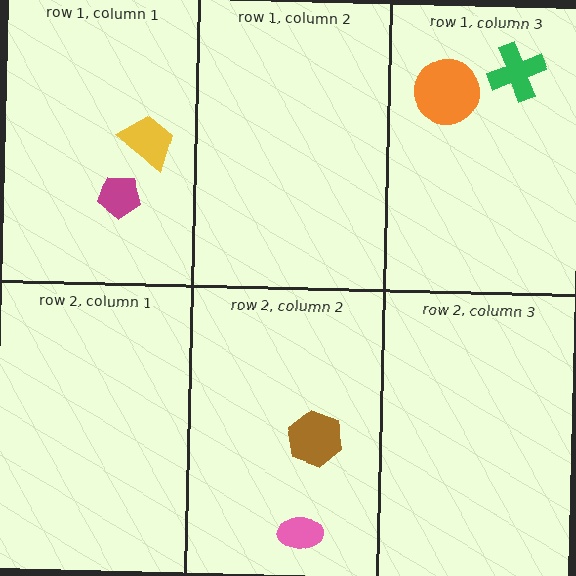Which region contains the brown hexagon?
The row 2, column 2 region.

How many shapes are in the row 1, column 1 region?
2.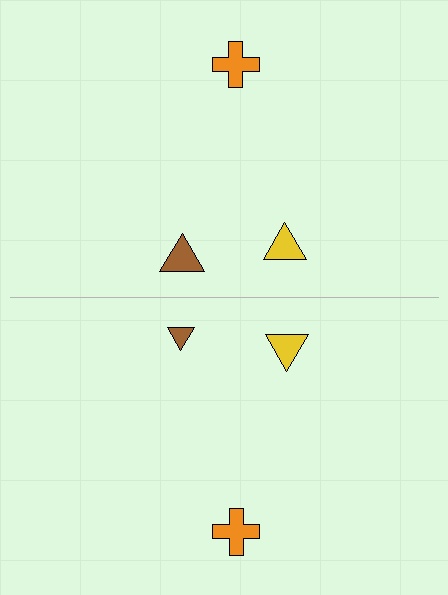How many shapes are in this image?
There are 6 shapes in this image.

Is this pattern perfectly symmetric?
No, the pattern is not perfectly symmetric. The brown triangle on the bottom side has a different size than its mirror counterpart.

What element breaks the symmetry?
The brown triangle on the bottom side has a different size than its mirror counterpart.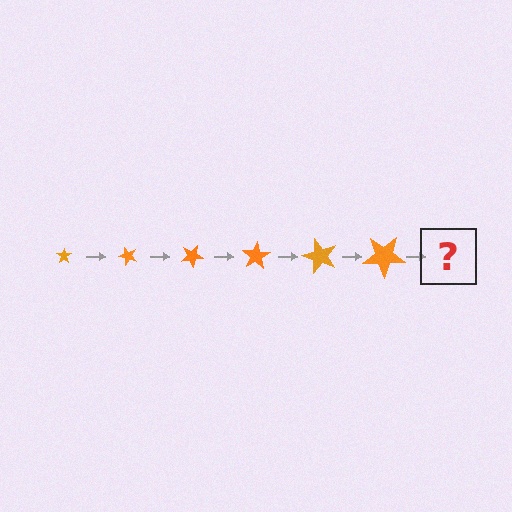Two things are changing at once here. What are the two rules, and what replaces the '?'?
The two rules are that the star grows larger each step and it rotates 50 degrees each step. The '?' should be a star, larger than the previous one and rotated 300 degrees from the start.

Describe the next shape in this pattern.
It should be a star, larger than the previous one and rotated 300 degrees from the start.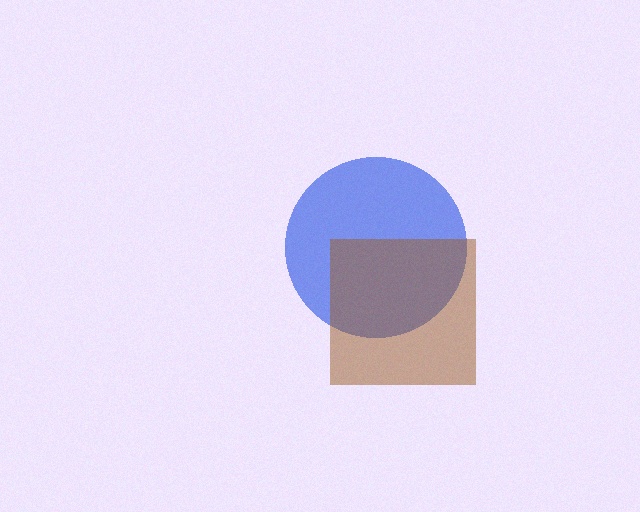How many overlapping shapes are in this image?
There are 2 overlapping shapes in the image.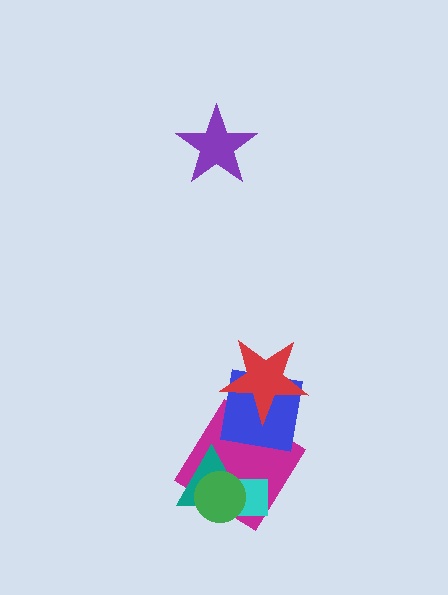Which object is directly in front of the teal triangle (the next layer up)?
The cyan rectangle is directly in front of the teal triangle.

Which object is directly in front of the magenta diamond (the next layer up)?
The teal triangle is directly in front of the magenta diamond.